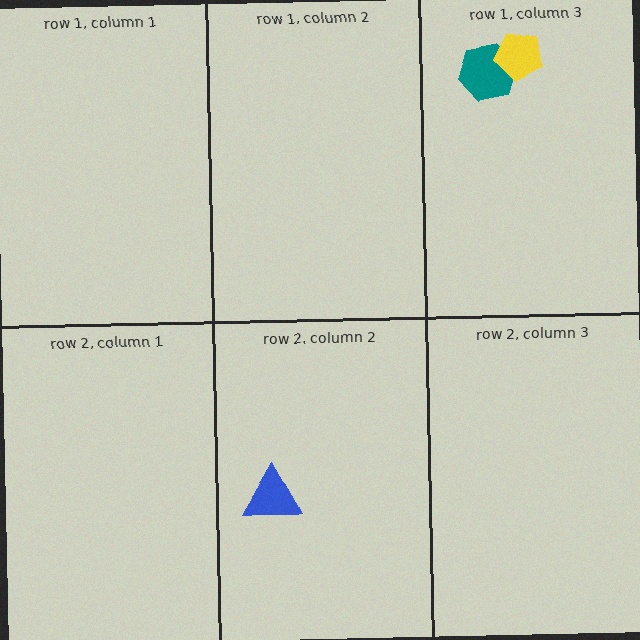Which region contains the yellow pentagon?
The row 1, column 3 region.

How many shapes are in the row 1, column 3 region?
2.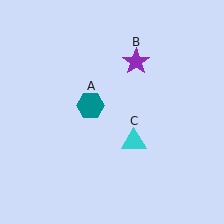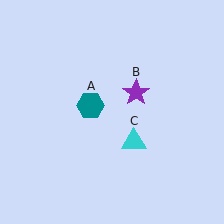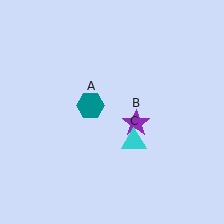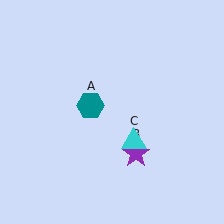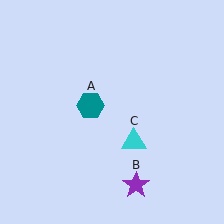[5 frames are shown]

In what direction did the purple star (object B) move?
The purple star (object B) moved down.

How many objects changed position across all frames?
1 object changed position: purple star (object B).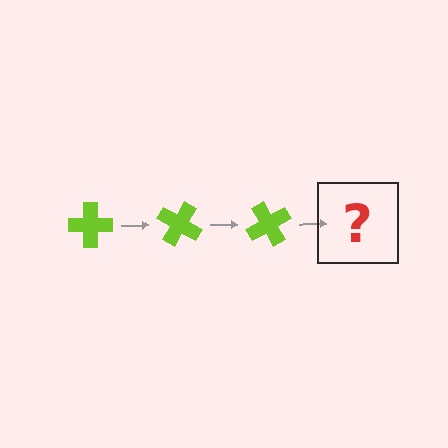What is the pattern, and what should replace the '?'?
The pattern is that the cross rotates 30 degrees each step. The '?' should be a lime cross rotated 90 degrees.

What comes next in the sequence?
The next element should be a lime cross rotated 90 degrees.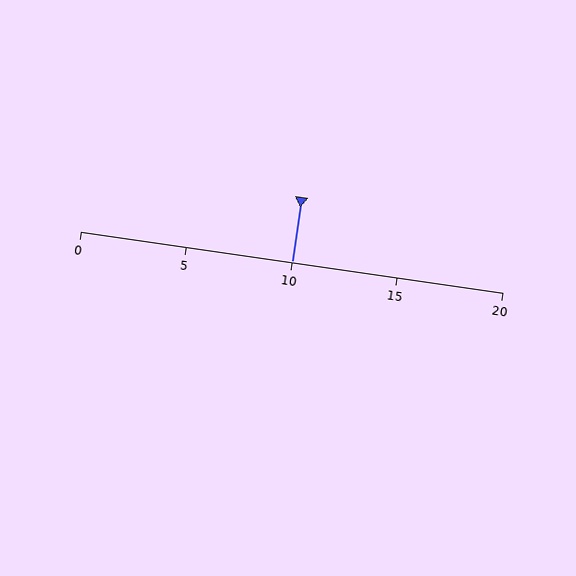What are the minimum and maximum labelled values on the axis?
The axis runs from 0 to 20.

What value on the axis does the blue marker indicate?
The marker indicates approximately 10.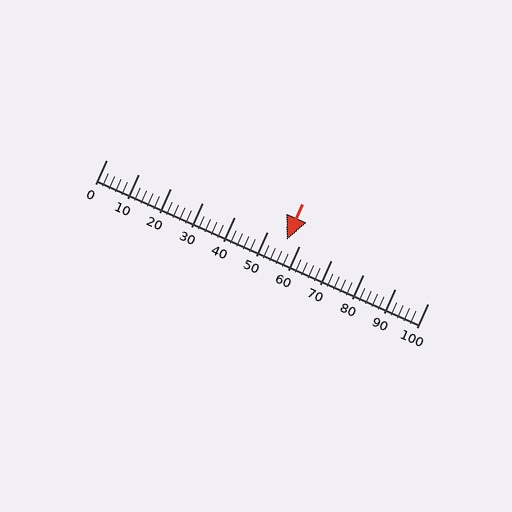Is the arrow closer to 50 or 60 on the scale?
The arrow is closer to 60.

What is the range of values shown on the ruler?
The ruler shows values from 0 to 100.